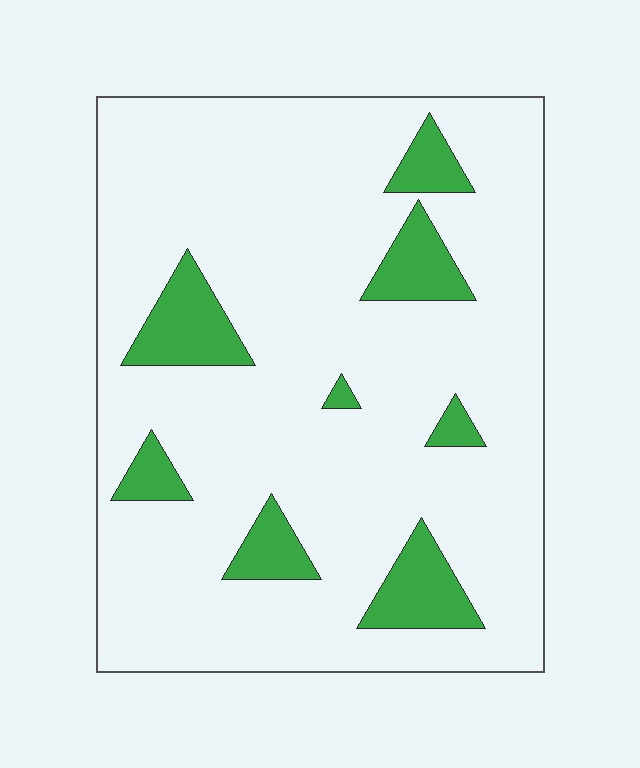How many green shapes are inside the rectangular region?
8.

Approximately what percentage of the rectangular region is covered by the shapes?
Approximately 15%.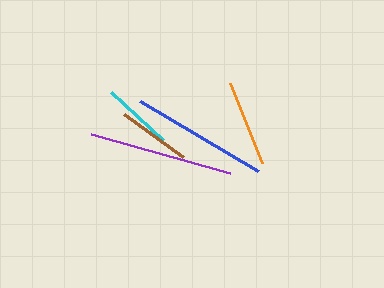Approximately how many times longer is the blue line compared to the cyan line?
The blue line is approximately 1.9 times the length of the cyan line.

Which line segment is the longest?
The purple line is the longest at approximately 145 pixels.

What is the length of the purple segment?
The purple segment is approximately 145 pixels long.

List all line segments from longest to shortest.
From longest to shortest: purple, blue, orange, brown, cyan.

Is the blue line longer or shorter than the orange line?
The blue line is longer than the orange line.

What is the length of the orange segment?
The orange segment is approximately 86 pixels long.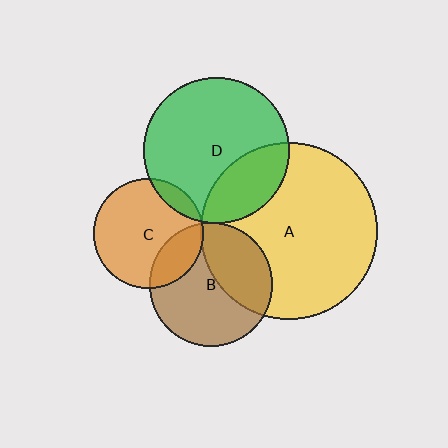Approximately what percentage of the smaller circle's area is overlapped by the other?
Approximately 5%.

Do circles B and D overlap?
Yes.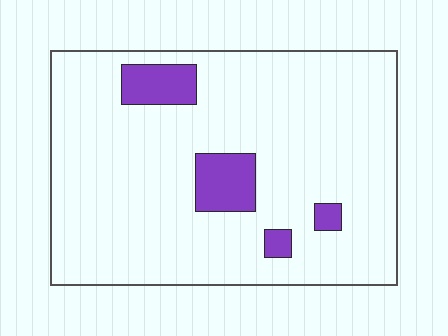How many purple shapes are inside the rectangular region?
4.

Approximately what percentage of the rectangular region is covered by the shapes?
Approximately 10%.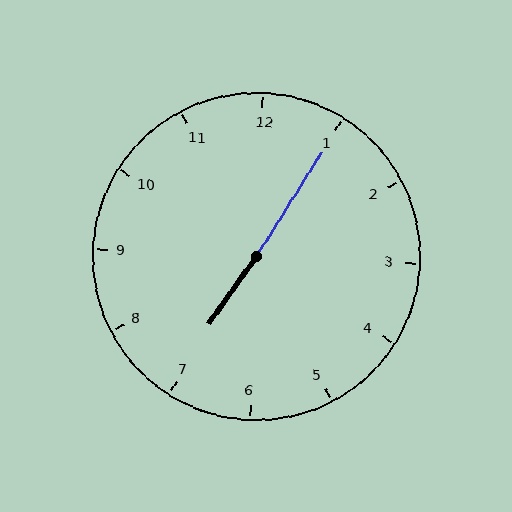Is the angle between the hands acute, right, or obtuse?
It is obtuse.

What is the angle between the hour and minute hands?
Approximately 178 degrees.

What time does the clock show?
7:05.